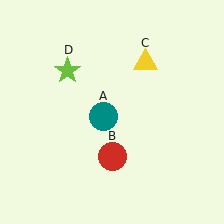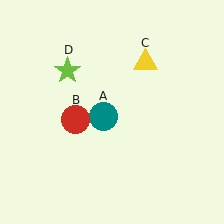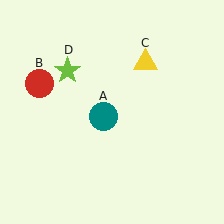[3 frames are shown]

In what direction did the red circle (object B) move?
The red circle (object B) moved up and to the left.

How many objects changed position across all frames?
1 object changed position: red circle (object B).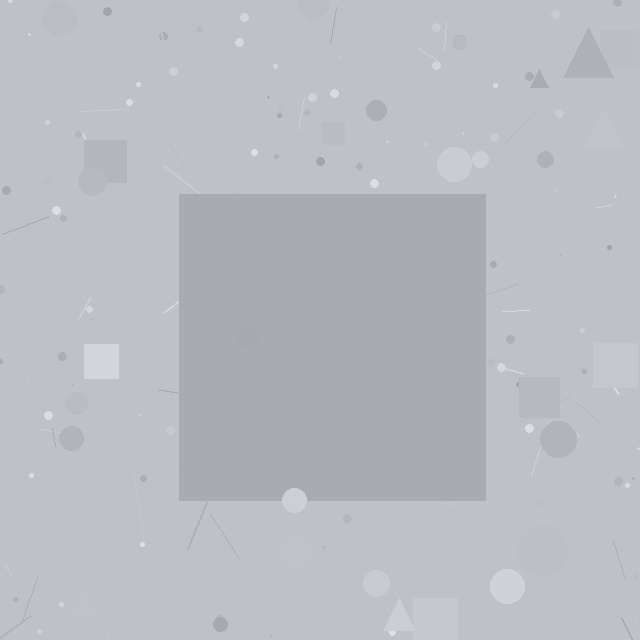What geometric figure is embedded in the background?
A square is embedded in the background.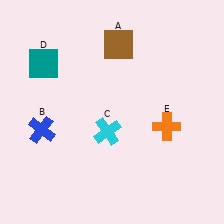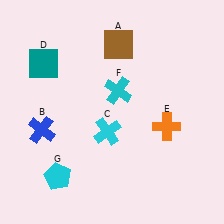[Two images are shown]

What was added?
A cyan cross (F), a cyan pentagon (G) were added in Image 2.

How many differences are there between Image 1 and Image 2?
There are 2 differences between the two images.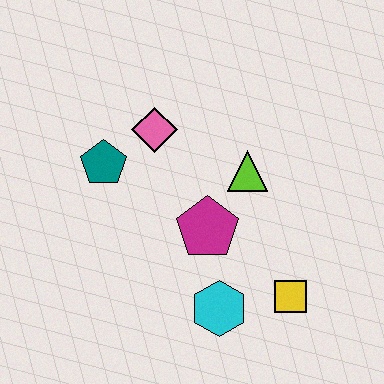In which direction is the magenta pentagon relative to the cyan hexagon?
The magenta pentagon is above the cyan hexagon.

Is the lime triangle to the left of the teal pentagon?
No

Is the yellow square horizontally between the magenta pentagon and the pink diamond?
No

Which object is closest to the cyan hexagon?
The yellow square is closest to the cyan hexagon.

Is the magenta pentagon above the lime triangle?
No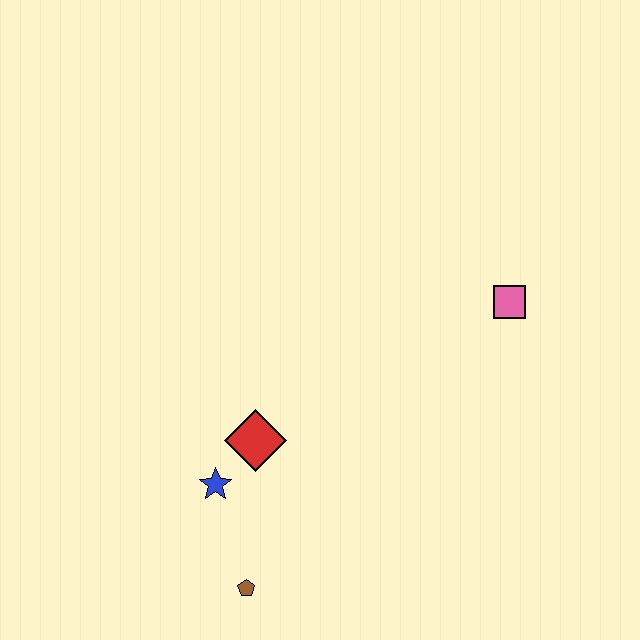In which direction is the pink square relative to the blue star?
The pink square is to the right of the blue star.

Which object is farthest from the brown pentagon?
The pink square is farthest from the brown pentagon.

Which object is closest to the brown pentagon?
The blue star is closest to the brown pentagon.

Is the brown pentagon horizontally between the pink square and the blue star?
Yes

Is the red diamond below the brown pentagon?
No